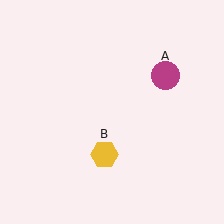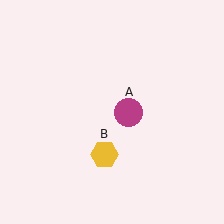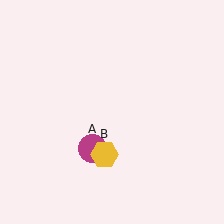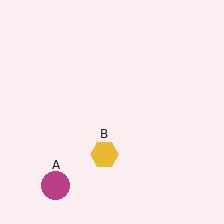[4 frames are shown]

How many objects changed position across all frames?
1 object changed position: magenta circle (object A).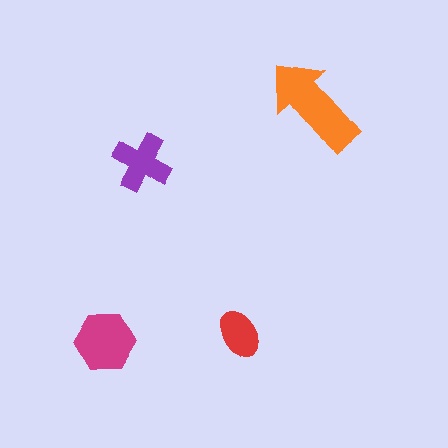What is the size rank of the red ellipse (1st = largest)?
4th.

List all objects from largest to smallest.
The orange arrow, the magenta hexagon, the purple cross, the red ellipse.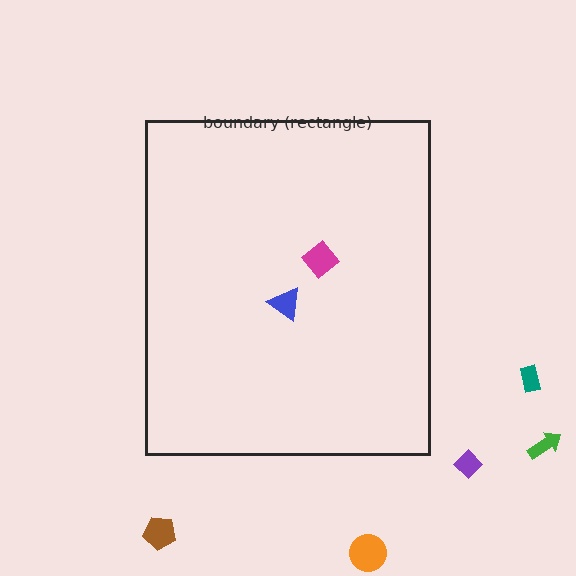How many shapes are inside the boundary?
2 inside, 5 outside.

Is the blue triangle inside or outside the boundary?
Inside.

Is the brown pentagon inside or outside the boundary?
Outside.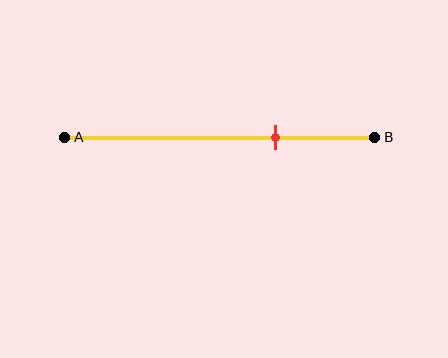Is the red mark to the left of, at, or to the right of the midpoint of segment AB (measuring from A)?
The red mark is to the right of the midpoint of segment AB.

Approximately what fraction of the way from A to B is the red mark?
The red mark is approximately 70% of the way from A to B.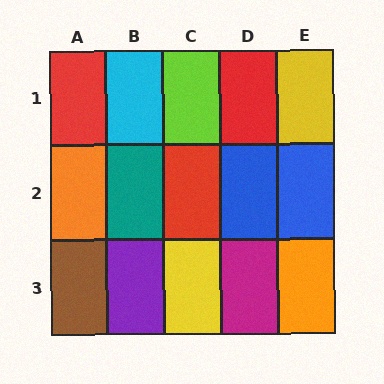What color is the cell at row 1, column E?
Yellow.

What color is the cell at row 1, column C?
Lime.